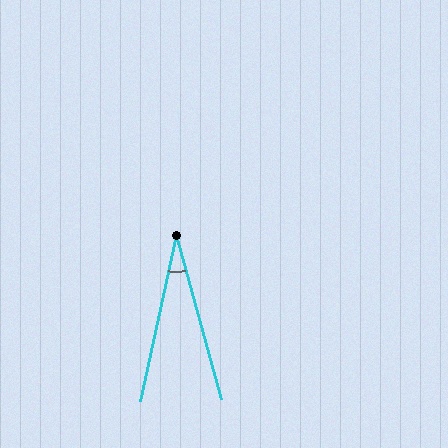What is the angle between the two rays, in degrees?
Approximately 27 degrees.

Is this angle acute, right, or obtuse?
It is acute.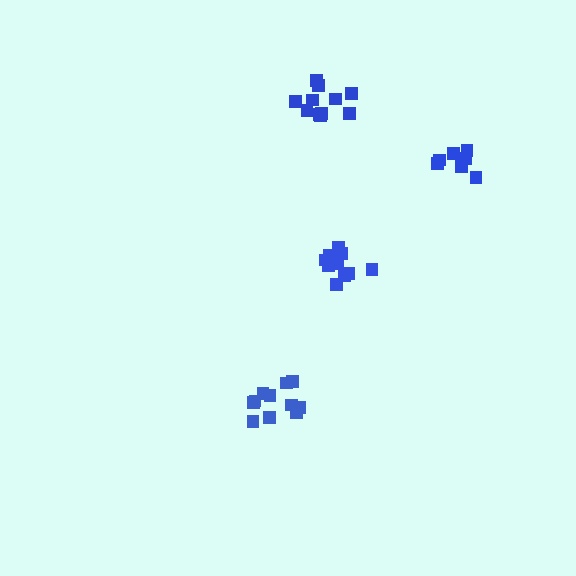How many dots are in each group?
Group 1: 11 dots, Group 2: 12 dots, Group 3: 11 dots, Group 4: 7 dots (41 total).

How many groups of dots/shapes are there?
There are 4 groups.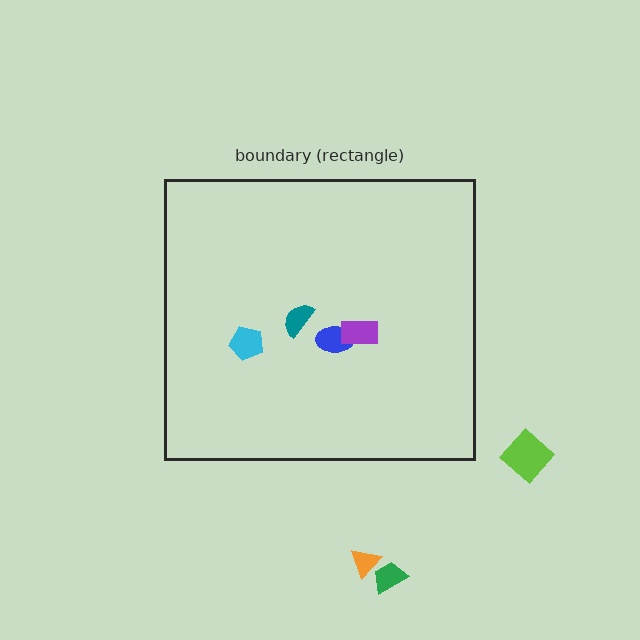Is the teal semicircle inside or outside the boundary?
Inside.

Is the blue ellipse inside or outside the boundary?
Inside.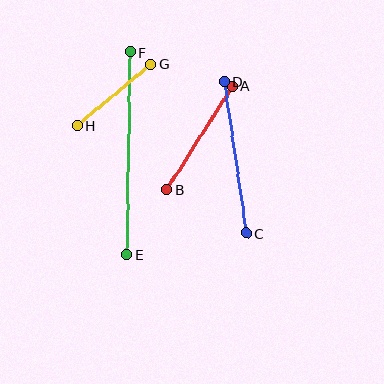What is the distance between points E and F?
The distance is approximately 203 pixels.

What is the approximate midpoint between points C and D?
The midpoint is at approximately (235, 157) pixels.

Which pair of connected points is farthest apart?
Points E and F are farthest apart.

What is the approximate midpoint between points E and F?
The midpoint is at approximately (129, 153) pixels.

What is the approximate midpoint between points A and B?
The midpoint is at approximately (199, 138) pixels.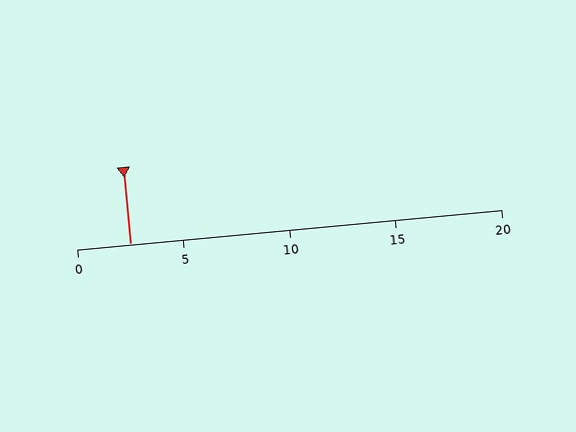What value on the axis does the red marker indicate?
The marker indicates approximately 2.5.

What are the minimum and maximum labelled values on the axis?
The axis runs from 0 to 20.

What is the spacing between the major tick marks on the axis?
The major ticks are spaced 5 apart.